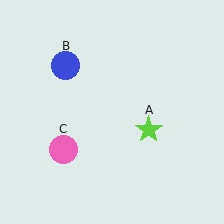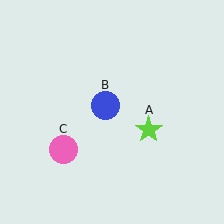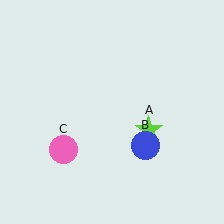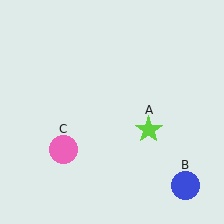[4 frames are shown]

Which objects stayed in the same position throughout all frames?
Lime star (object A) and pink circle (object C) remained stationary.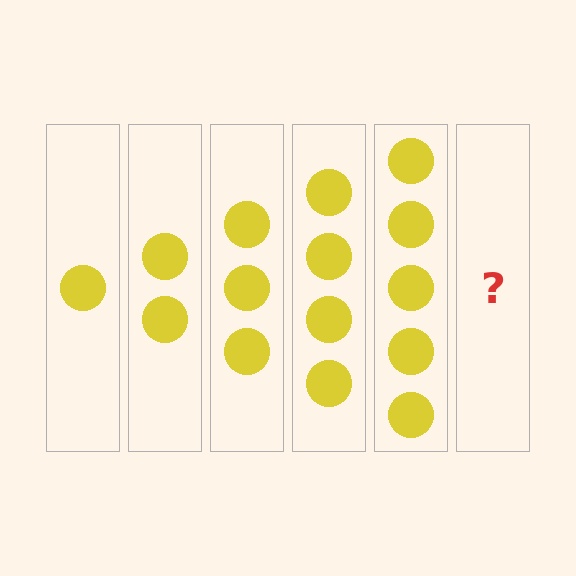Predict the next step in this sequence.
The next step is 6 circles.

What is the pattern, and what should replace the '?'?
The pattern is that each step adds one more circle. The '?' should be 6 circles.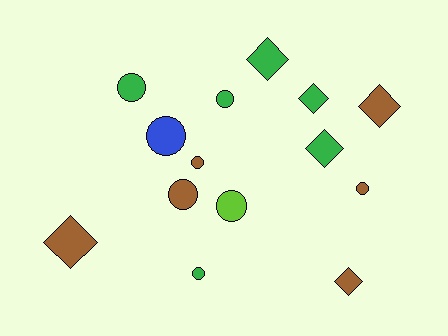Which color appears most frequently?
Brown, with 6 objects.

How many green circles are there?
There are 3 green circles.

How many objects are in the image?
There are 14 objects.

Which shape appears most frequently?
Circle, with 8 objects.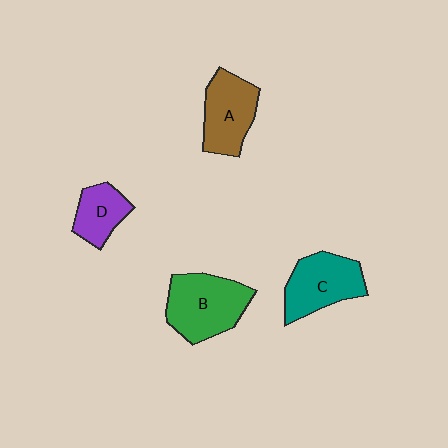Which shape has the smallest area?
Shape D (purple).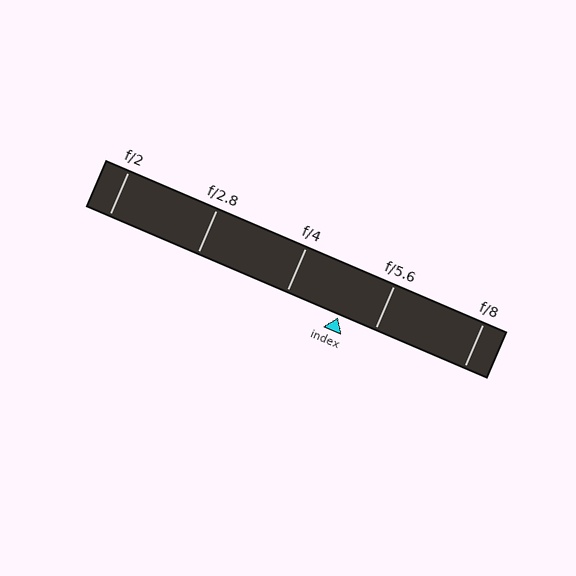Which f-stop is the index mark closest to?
The index mark is closest to f/5.6.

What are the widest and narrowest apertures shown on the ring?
The widest aperture shown is f/2 and the narrowest is f/8.